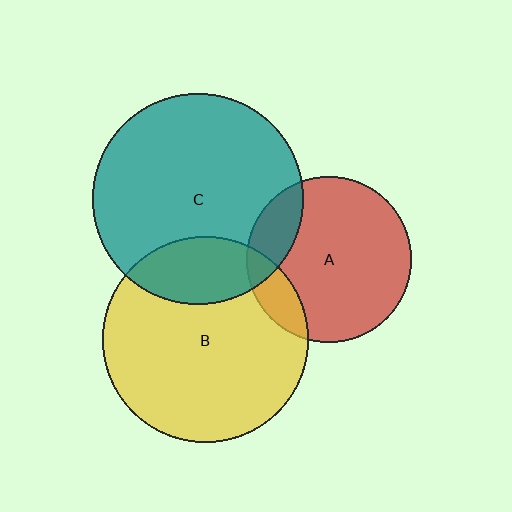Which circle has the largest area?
Circle C (teal).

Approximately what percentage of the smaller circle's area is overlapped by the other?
Approximately 15%.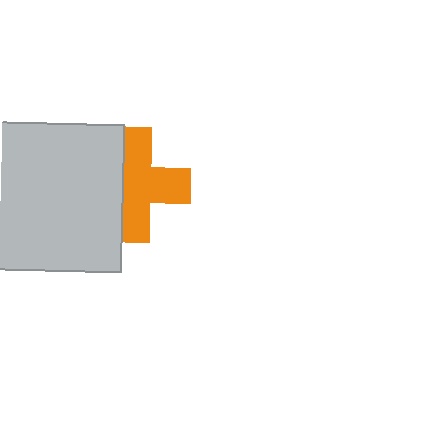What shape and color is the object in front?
The object in front is a light gray square.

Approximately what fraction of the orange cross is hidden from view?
Roughly 35% of the orange cross is hidden behind the light gray square.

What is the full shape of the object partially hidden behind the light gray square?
The partially hidden object is an orange cross.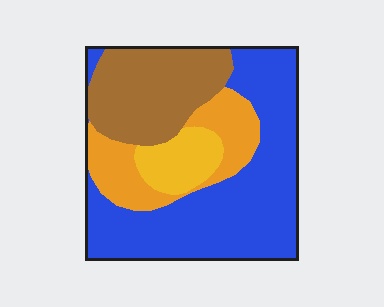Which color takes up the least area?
Yellow, at roughly 10%.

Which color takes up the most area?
Blue, at roughly 50%.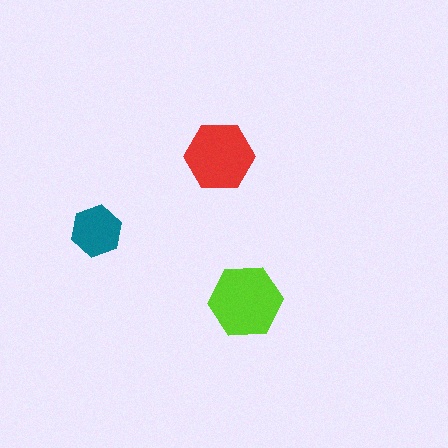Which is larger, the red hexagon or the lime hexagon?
The lime one.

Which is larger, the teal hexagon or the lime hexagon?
The lime one.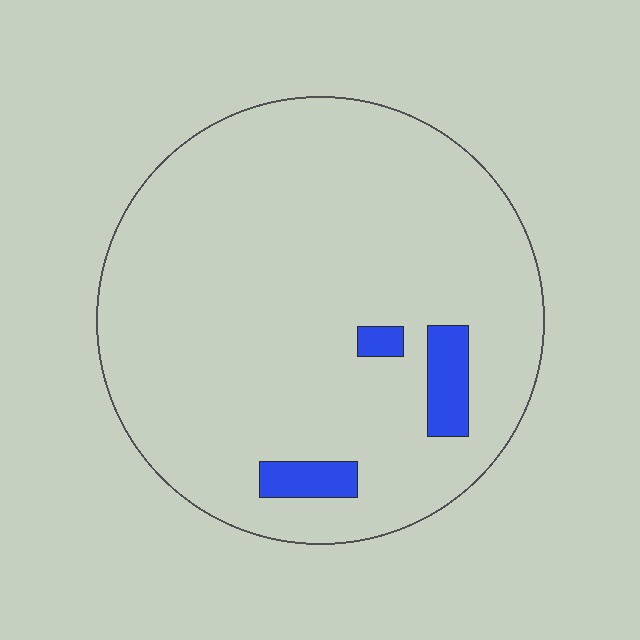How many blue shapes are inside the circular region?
3.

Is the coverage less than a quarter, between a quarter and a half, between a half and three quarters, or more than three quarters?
Less than a quarter.